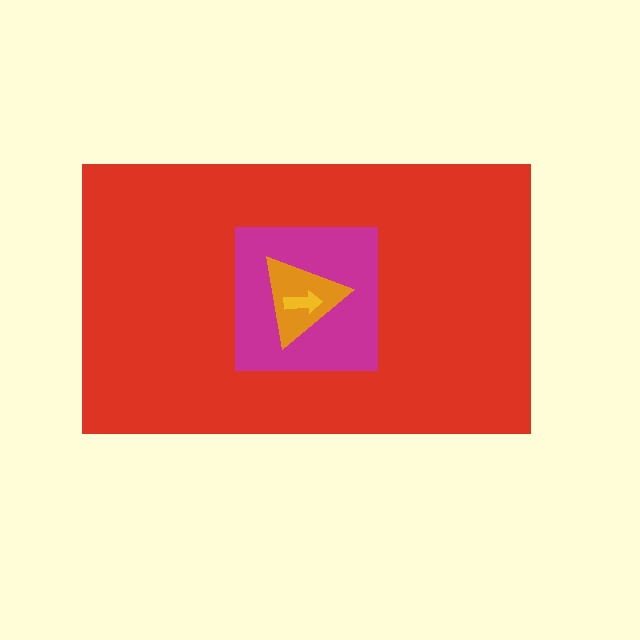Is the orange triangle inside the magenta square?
Yes.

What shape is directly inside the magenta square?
The orange triangle.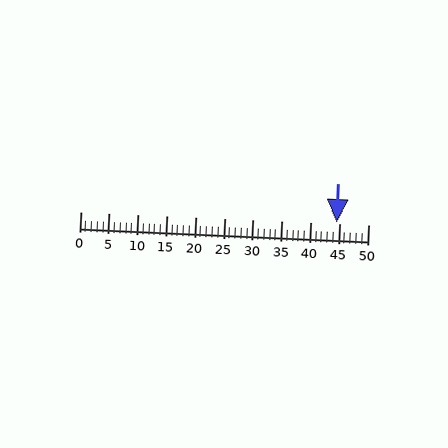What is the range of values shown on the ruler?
The ruler shows values from 0 to 50.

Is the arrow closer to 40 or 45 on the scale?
The arrow is closer to 45.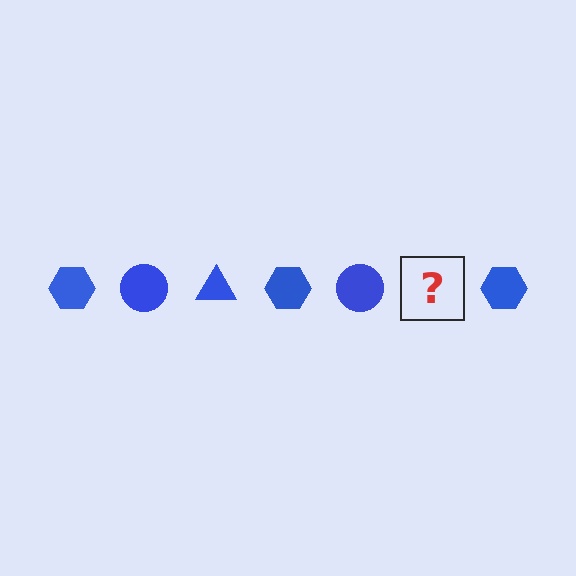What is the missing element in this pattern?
The missing element is a blue triangle.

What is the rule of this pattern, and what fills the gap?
The rule is that the pattern cycles through hexagon, circle, triangle shapes in blue. The gap should be filled with a blue triangle.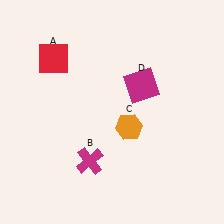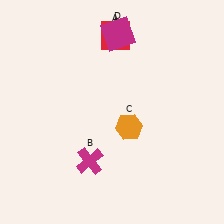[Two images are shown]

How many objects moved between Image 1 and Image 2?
2 objects moved between the two images.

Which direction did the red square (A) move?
The red square (A) moved right.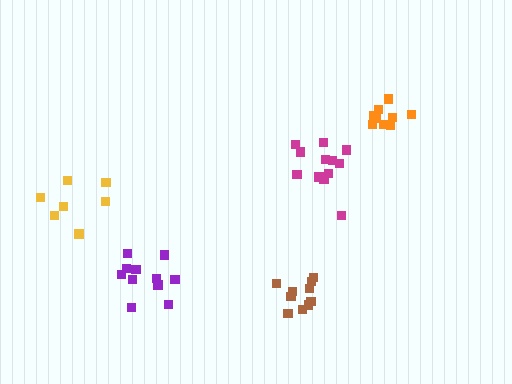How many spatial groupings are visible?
There are 5 spatial groupings.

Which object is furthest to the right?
The orange cluster is rightmost.